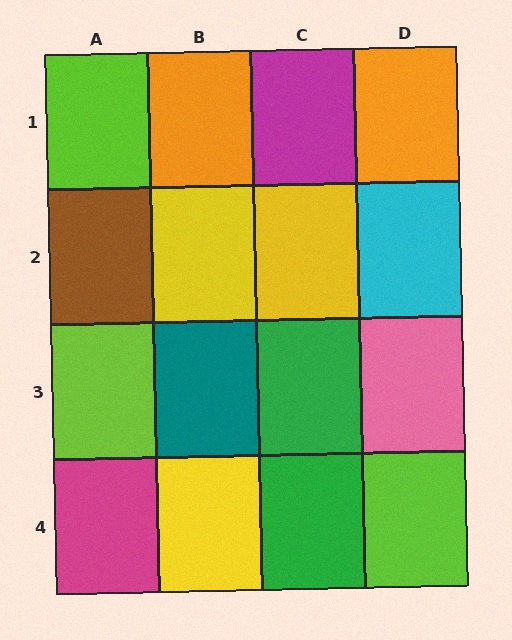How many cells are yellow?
3 cells are yellow.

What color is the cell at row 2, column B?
Yellow.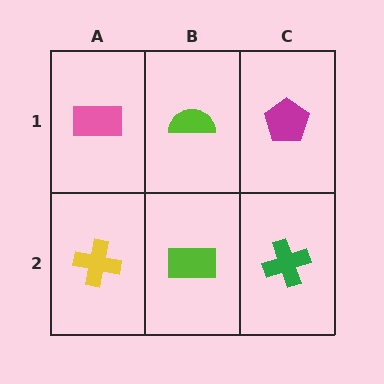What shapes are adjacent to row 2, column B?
A lime semicircle (row 1, column B), a yellow cross (row 2, column A), a green cross (row 2, column C).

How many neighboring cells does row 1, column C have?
2.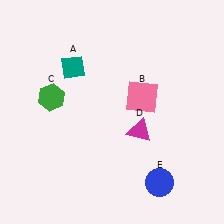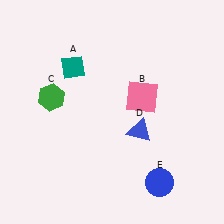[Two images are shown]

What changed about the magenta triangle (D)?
In Image 1, D is magenta. In Image 2, it changed to blue.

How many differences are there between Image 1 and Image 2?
There is 1 difference between the two images.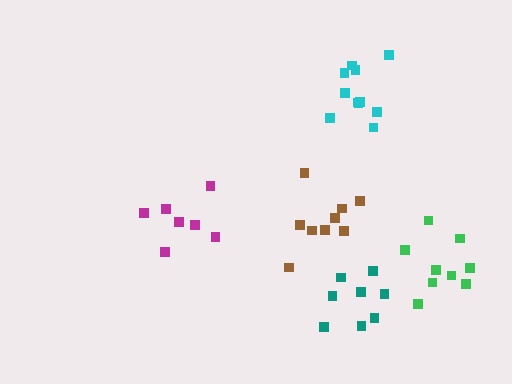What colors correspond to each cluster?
The clusters are colored: cyan, brown, magenta, green, teal.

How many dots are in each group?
Group 1: 11 dots, Group 2: 9 dots, Group 3: 7 dots, Group 4: 9 dots, Group 5: 8 dots (44 total).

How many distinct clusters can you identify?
There are 5 distinct clusters.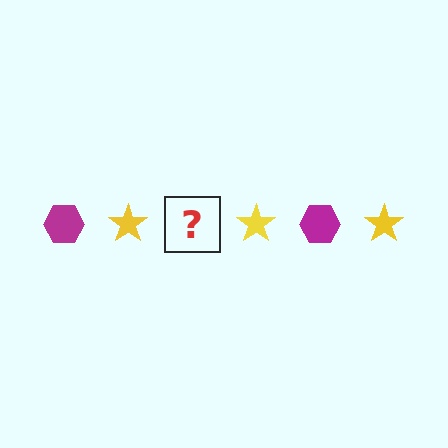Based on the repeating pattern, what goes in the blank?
The blank should be a magenta hexagon.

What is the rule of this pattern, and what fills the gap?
The rule is that the pattern alternates between magenta hexagon and yellow star. The gap should be filled with a magenta hexagon.